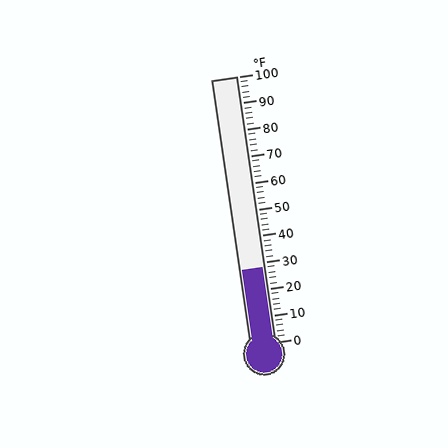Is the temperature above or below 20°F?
The temperature is above 20°F.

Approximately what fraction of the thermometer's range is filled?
The thermometer is filled to approximately 30% of its range.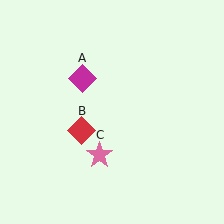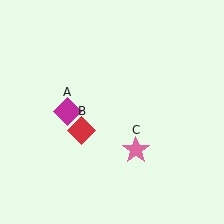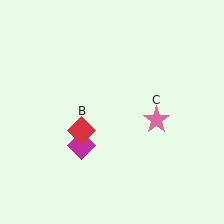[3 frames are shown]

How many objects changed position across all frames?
2 objects changed position: magenta diamond (object A), pink star (object C).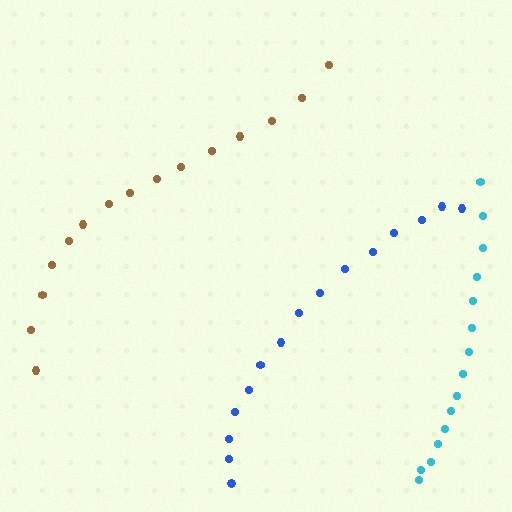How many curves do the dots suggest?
There are 3 distinct paths.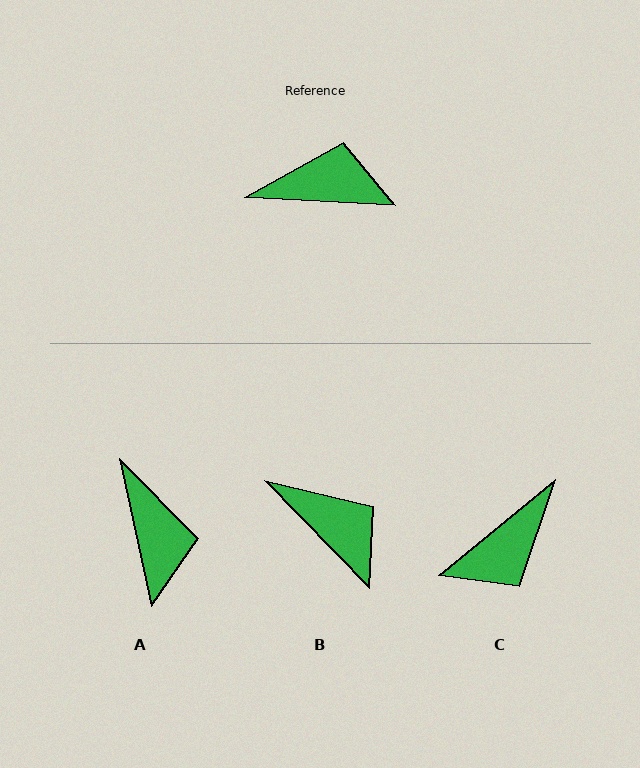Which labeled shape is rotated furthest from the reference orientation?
C, about 137 degrees away.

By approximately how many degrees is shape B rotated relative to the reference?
Approximately 43 degrees clockwise.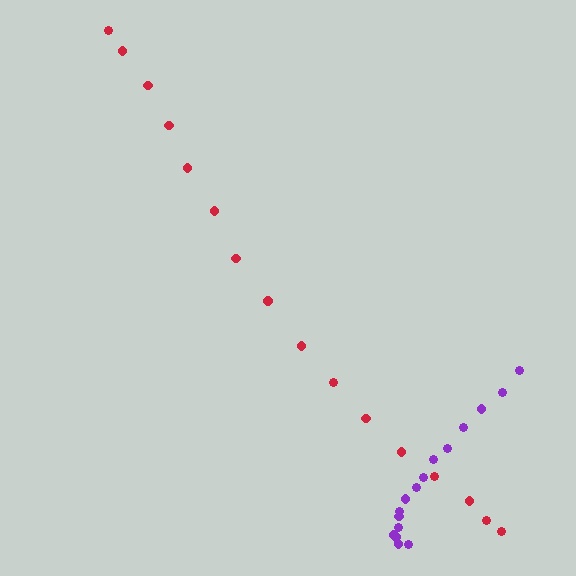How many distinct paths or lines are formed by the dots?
There are 2 distinct paths.